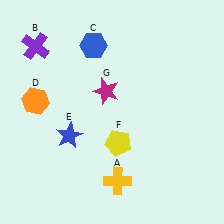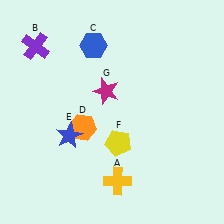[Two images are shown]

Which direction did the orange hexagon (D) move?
The orange hexagon (D) moved right.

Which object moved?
The orange hexagon (D) moved right.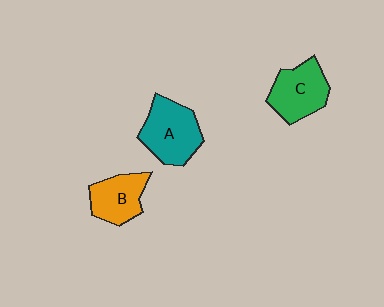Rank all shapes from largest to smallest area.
From largest to smallest: A (teal), C (green), B (orange).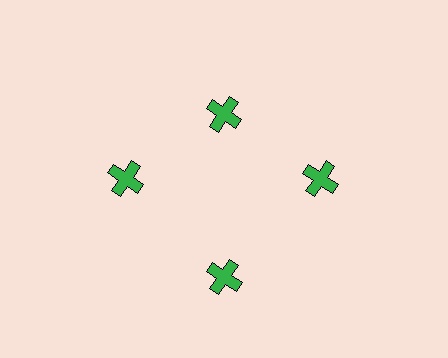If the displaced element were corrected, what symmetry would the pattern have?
It would have 4-fold rotational symmetry — the pattern would map onto itself every 90 degrees.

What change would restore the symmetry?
The symmetry would be restored by moving it outward, back onto the ring so that all 4 crosses sit at equal angles and equal distance from the center.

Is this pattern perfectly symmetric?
No. The 4 green crosses are arranged in a ring, but one element near the 12 o'clock position is pulled inward toward the center, breaking the 4-fold rotational symmetry.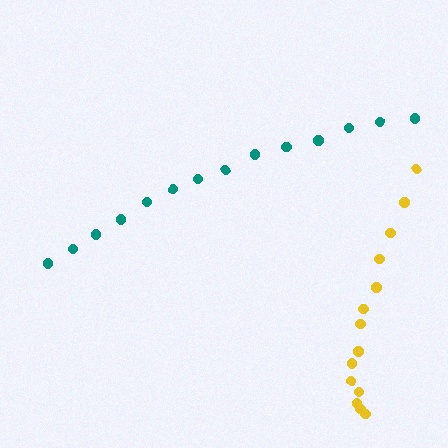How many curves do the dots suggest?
There are 2 distinct paths.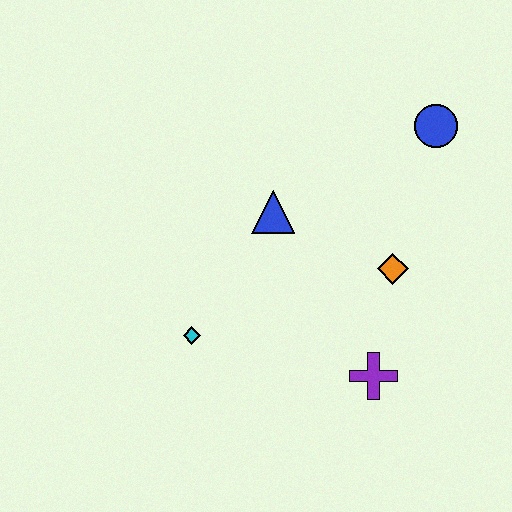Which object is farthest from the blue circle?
The cyan diamond is farthest from the blue circle.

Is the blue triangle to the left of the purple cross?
Yes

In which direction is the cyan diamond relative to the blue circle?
The cyan diamond is to the left of the blue circle.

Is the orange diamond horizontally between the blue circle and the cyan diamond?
Yes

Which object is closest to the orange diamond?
The purple cross is closest to the orange diamond.